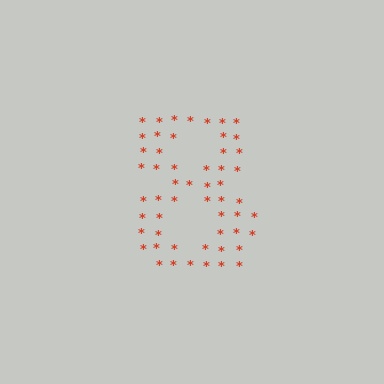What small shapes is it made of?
It is made of small asterisks.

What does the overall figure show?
The overall figure shows the digit 8.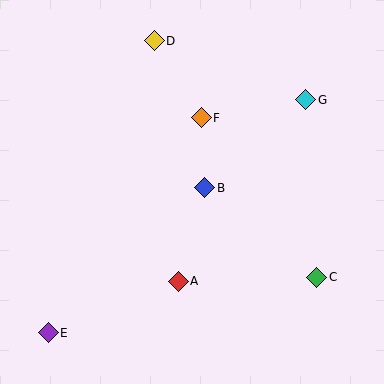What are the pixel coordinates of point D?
Point D is at (154, 41).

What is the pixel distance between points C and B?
The distance between C and B is 143 pixels.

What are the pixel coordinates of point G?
Point G is at (305, 100).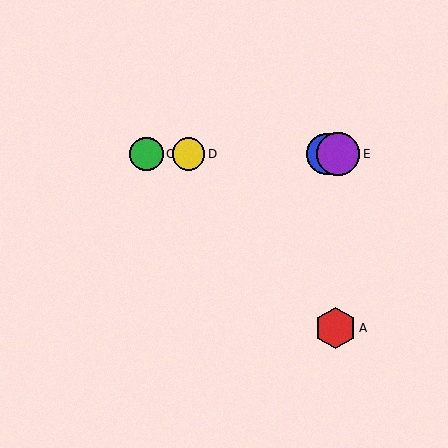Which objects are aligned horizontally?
Objects B, C, D, E are aligned horizontally.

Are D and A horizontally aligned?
No, D is at y≈154 and A is at y≈328.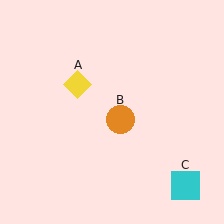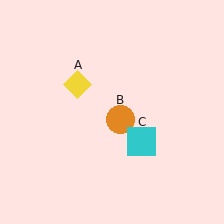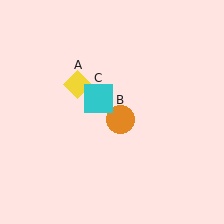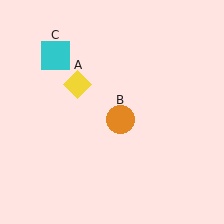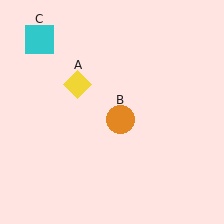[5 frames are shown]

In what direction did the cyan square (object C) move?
The cyan square (object C) moved up and to the left.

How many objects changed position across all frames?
1 object changed position: cyan square (object C).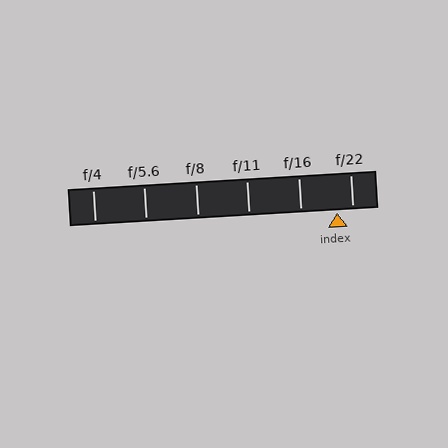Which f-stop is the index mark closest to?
The index mark is closest to f/22.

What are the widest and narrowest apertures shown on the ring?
The widest aperture shown is f/4 and the narrowest is f/22.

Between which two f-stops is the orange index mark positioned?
The index mark is between f/16 and f/22.